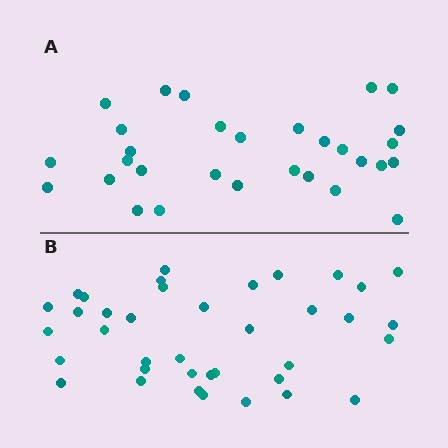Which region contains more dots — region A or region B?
Region B (the bottom region) has more dots.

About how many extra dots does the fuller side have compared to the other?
Region B has roughly 8 or so more dots than region A.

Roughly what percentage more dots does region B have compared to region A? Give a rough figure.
About 25% more.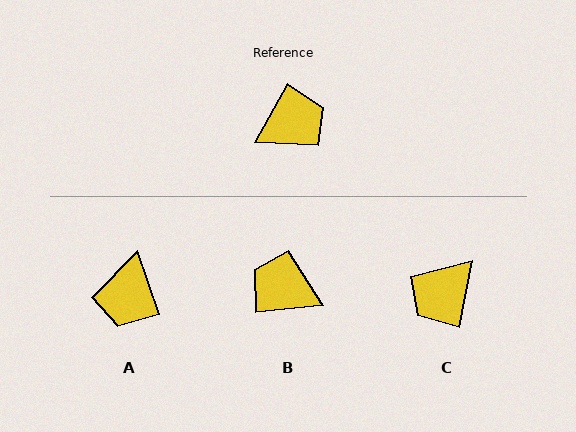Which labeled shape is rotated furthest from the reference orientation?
C, about 163 degrees away.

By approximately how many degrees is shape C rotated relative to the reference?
Approximately 163 degrees clockwise.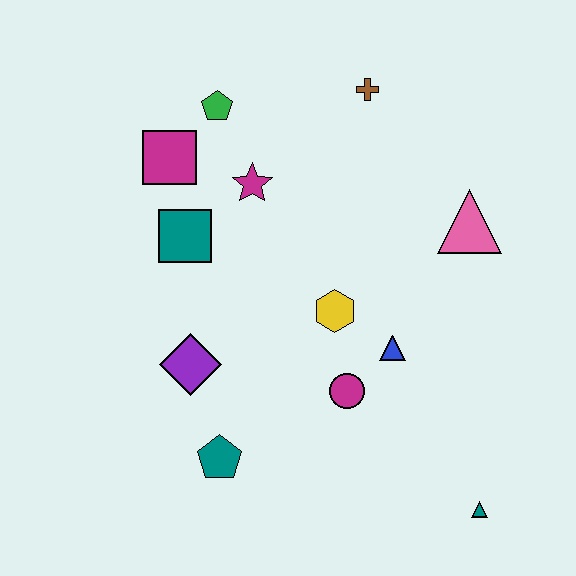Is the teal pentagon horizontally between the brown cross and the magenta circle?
No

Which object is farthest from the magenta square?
The teal triangle is farthest from the magenta square.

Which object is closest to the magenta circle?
The blue triangle is closest to the magenta circle.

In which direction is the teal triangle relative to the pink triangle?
The teal triangle is below the pink triangle.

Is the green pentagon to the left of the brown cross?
Yes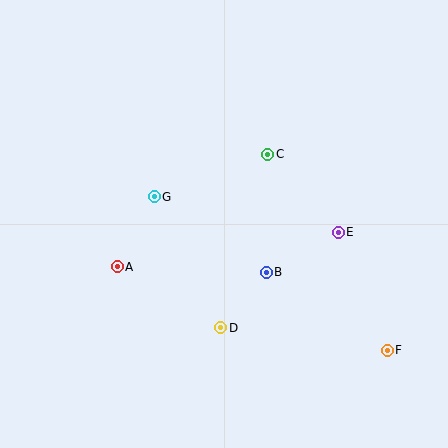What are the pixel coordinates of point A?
Point A is at (117, 267).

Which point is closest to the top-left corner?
Point G is closest to the top-left corner.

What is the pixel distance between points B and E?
The distance between B and E is 82 pixels.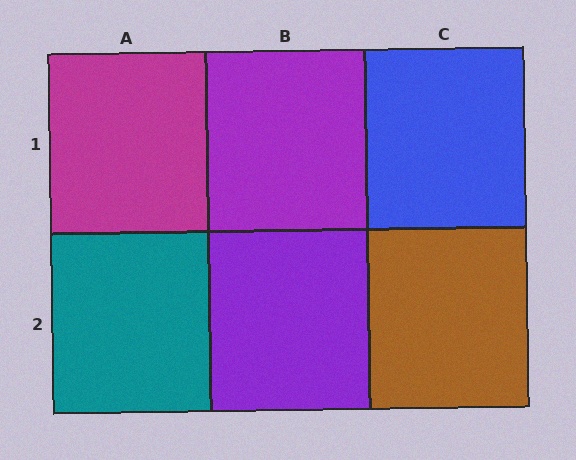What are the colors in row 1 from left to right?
Magenta, purple, blue.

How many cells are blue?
1 cell is blue.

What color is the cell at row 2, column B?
Purple.